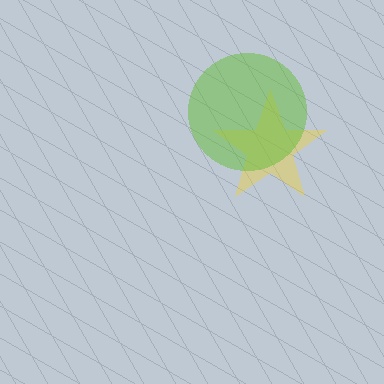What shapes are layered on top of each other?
The layered shapes are: a yellow star, a lime circle.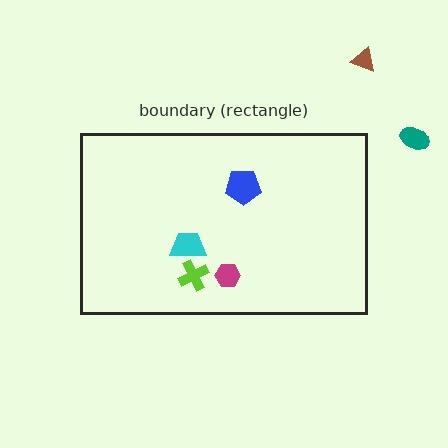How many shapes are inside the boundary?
4 inside, 2 outside.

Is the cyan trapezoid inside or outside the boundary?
Inside.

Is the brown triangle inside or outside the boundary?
Outside.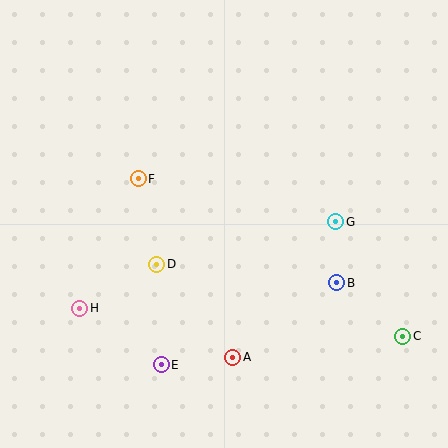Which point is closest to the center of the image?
Point D at (157, 264) is closest to the center.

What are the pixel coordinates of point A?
Point A is at (233, 357).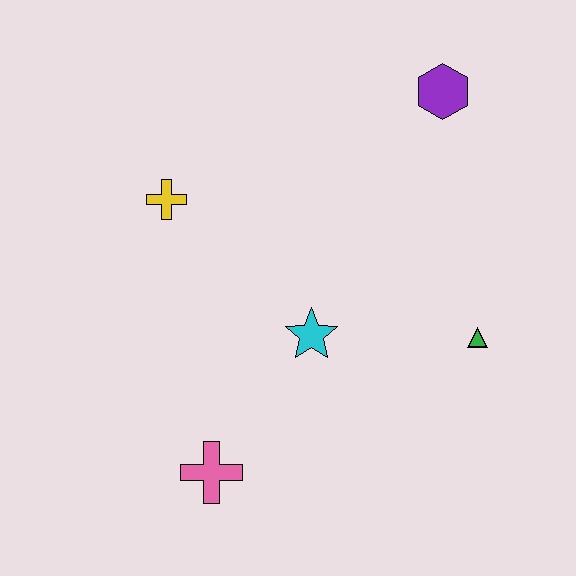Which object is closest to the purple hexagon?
The green triangle is closest to the purple hexagon.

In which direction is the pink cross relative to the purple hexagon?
The pink cross is below the purple hexagon.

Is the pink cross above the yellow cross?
No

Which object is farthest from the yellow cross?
The green triangle is farthest from the yellow cross.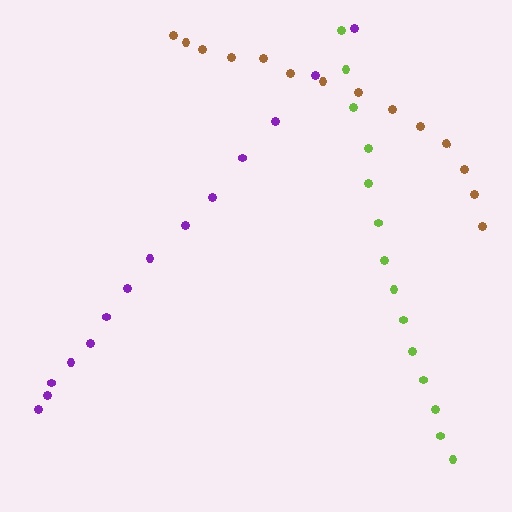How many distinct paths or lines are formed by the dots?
There are 3 distinct paths.